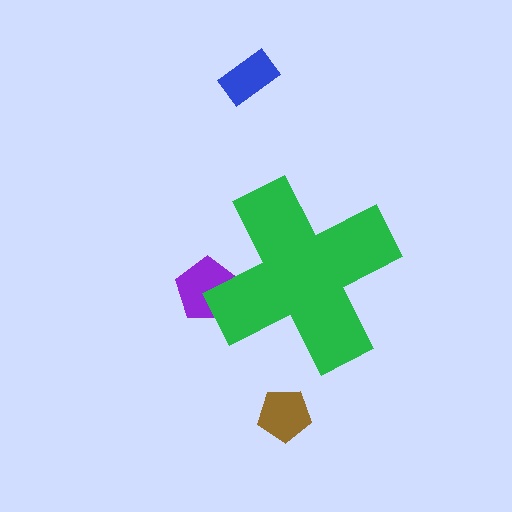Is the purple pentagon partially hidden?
Yes, the purple pentagon is partially hidden behind the green cross.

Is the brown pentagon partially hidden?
No, the brown pentagon is fully visible.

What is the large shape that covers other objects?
A green cross.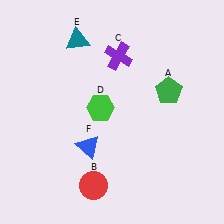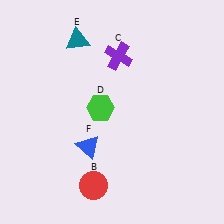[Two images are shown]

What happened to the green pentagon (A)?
The green pentagon (A) was removed in Image 2. It was in the top-right area of Image 1.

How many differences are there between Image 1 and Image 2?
There is 1 difference between the two images.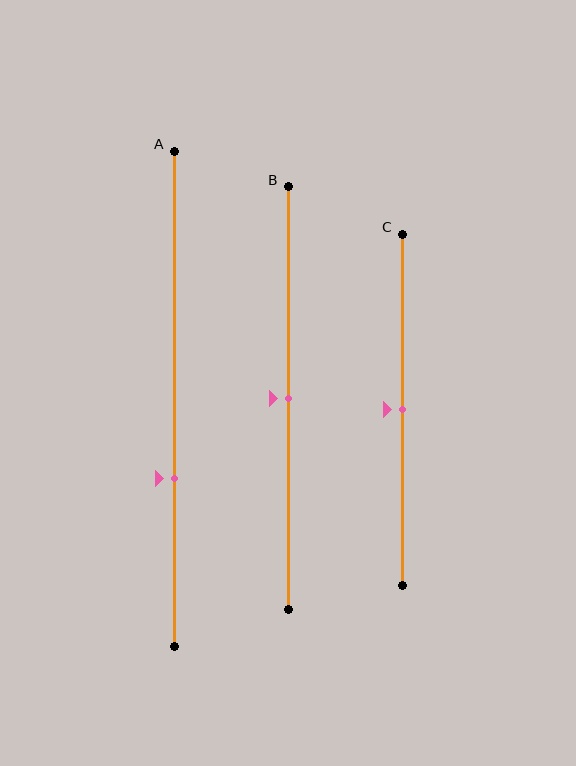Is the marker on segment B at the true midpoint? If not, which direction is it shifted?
Yes, the marker on segment B is at the true midpoint.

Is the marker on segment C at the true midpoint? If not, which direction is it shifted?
Yes, the marker on segment C is at the true midpoint.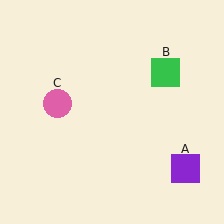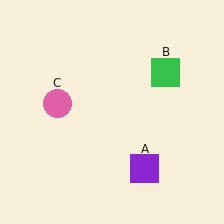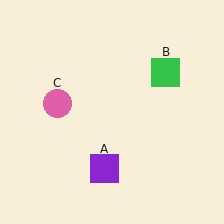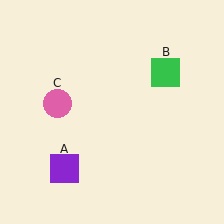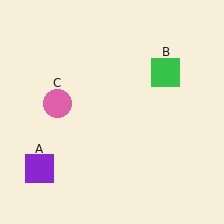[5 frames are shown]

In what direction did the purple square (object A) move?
The purple square (object A) moved left.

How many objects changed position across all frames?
1 object changed position: purple square (object A).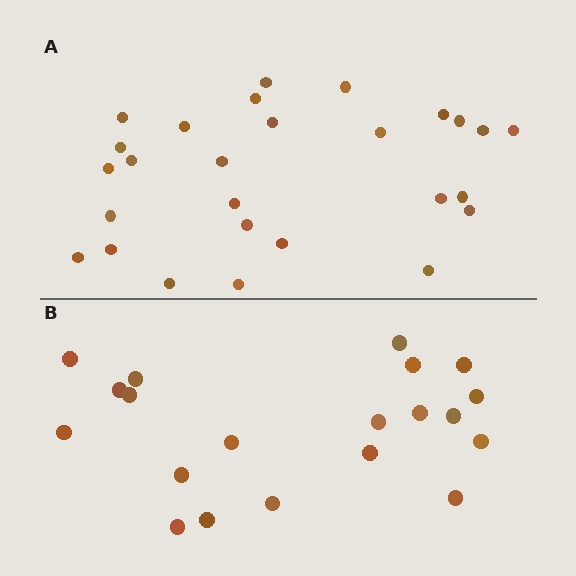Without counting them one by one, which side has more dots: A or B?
Region A (the top region) has more dots.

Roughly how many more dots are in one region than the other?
Region A has roughly 8 or so more dots than region B.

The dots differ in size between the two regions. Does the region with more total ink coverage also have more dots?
No. Region B has more total ink coverage because its dots are larger, but region A actually contains more individual dots. Total area can be misleading — the number of items is what matters here.